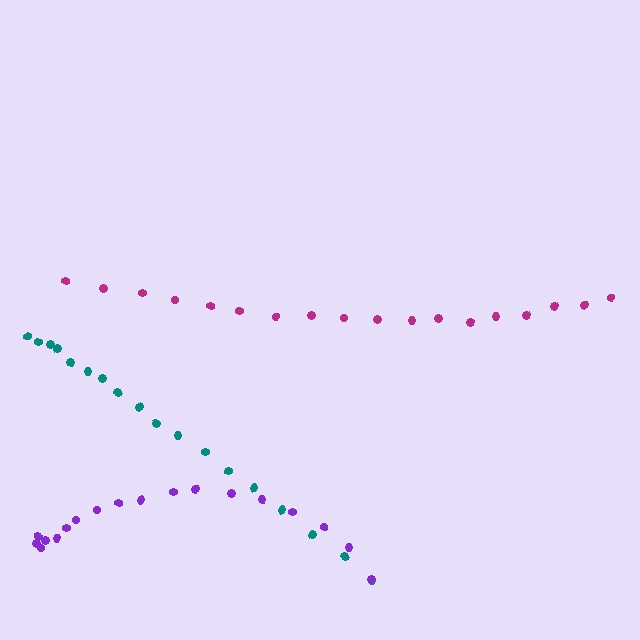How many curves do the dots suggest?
There are 3 distinct paths.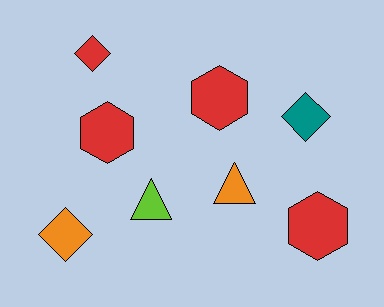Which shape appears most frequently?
Hexagon, with 3 objects.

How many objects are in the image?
There are 8 objects.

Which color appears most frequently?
Red, with 4 objects.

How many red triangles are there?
There are no red triangles.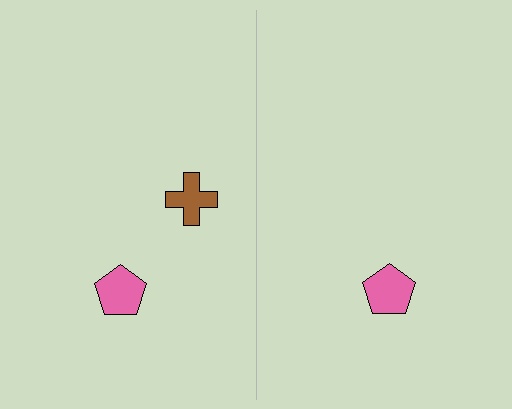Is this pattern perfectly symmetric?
No, the pattern is not perfectly symmetric. A brown cross is missing from the right side.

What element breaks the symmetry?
A brown cross is missing from the right side.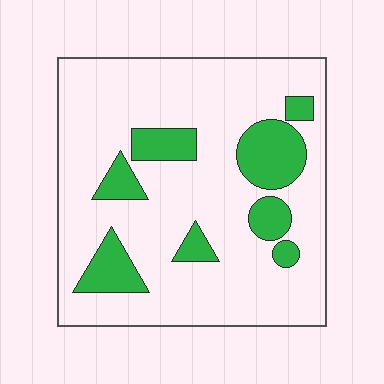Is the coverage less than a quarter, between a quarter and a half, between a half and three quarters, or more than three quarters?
Less than a quarter.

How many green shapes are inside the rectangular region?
8.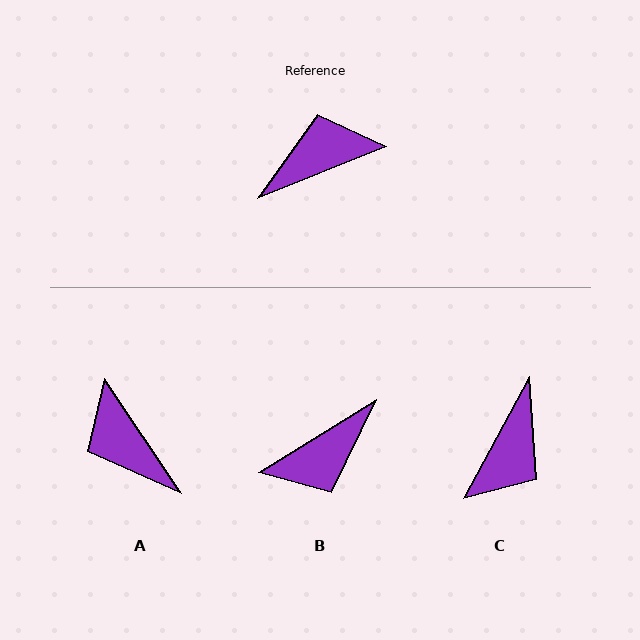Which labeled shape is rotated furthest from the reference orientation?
B, about 170 degrees away.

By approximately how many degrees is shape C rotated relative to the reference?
Approximately 140 degrees clockwise.